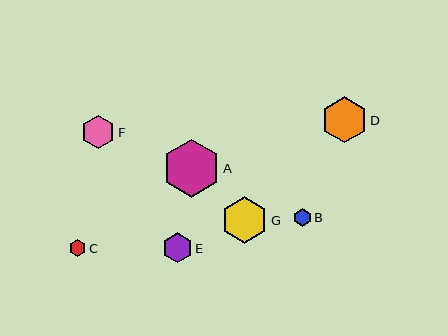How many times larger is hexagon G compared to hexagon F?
Hexagon G is approximately 1.4 times the size of hexagon F.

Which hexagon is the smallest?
Hexagon C is the smallest with a size of approximately 17 pixels.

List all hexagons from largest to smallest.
From largest to smallest: A, G, D, F, E, B, C.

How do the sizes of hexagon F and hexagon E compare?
Hexagon F and hexagon E are approximately the same size.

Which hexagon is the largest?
Hexagon A is the largest with a size of approximately 58 pixels.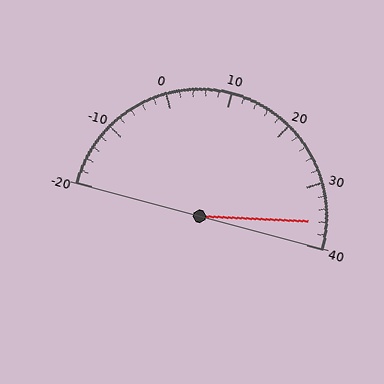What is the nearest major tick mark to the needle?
The nearest major tick mark is 40.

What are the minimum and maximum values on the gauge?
The gauge ranges from -20 to 40.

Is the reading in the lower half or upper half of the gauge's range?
The reading is in the upper half of the range (-20 to 40).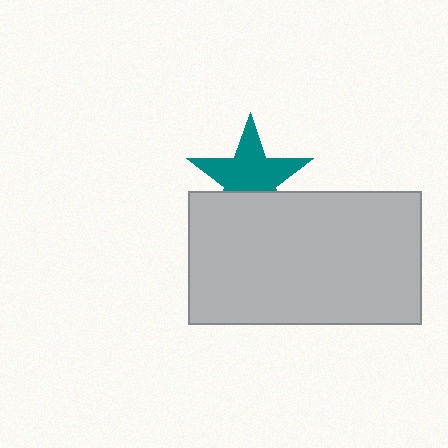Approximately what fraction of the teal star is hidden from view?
Roughly 32% of the teal star is hidden behind the light gray rectangle.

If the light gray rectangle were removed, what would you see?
You would see the complete teal star.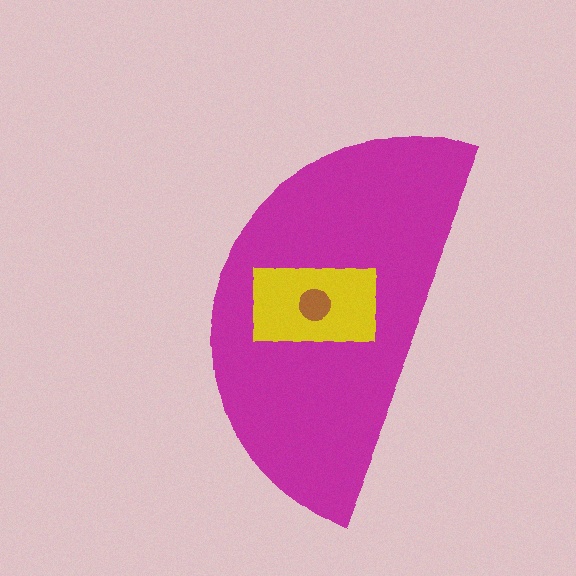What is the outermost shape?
The magenta semicircle.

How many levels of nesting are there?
3.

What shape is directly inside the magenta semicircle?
The yellow rectangle.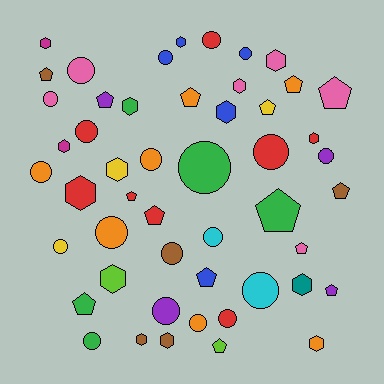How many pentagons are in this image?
There are 15 pentagons.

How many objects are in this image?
There are 50 objects.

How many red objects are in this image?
There are 8 red objects.